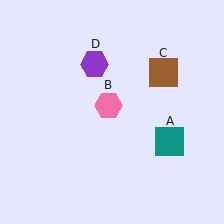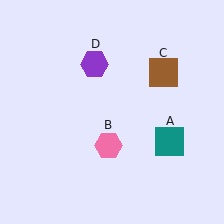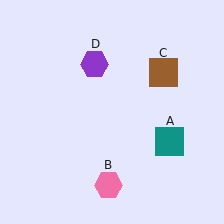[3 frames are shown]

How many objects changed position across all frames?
1 object changed position: pink hexagon (object B).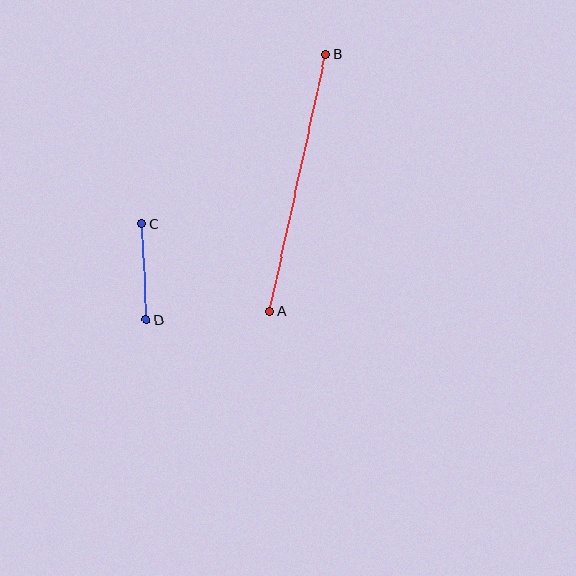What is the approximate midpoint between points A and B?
The midpoint is at approximately (298, 183) pixels.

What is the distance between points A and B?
The distance is approximately 263 pixels.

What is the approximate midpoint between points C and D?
The midpoint is at approximately (144, 272) pixels.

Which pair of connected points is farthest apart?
Points A and B are farthest apart.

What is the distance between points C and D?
The distance is approximately 96 pixels.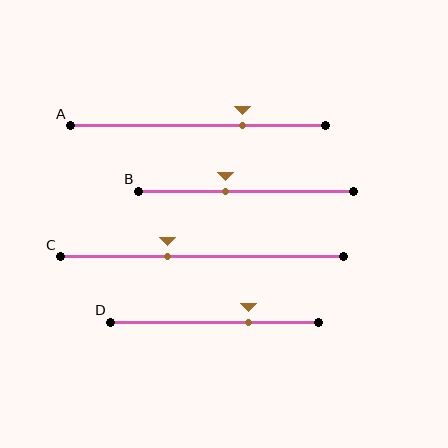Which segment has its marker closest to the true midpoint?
Segment B has its marker closest to the true midpoint.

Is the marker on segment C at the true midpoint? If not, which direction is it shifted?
No, the marker on segment C is shifted to the left by about 12% of the segment length.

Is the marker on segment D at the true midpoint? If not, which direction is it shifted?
No, the marker on segment D is shifted to the right by about 17% of the segment length.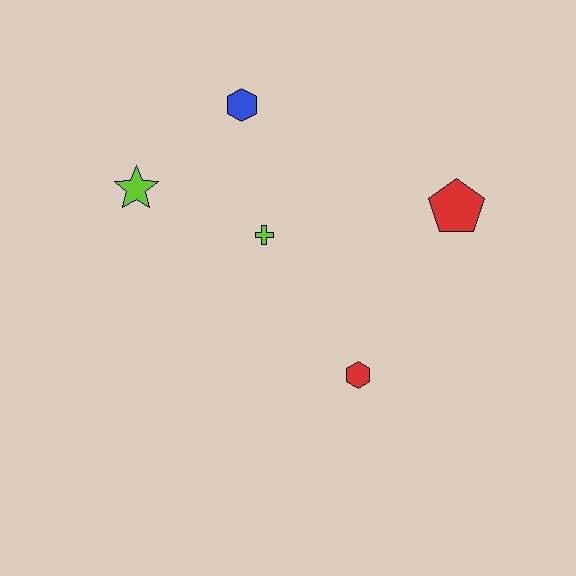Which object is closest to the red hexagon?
The lime cross is closest to the red hexagon.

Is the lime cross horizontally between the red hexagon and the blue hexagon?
Yes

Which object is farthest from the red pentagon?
The lime star is farthest from the red pentagon.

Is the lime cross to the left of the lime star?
No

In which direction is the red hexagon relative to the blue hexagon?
The red hexagon is below the blue hexagon.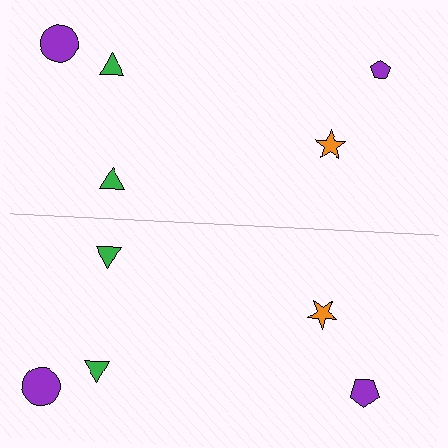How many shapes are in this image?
There are 10 shapes in this image.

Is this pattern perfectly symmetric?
No, the pattern is not perfectly symmetric. The purple pentagon on the bottom side has a different size than its mirror counterpart.